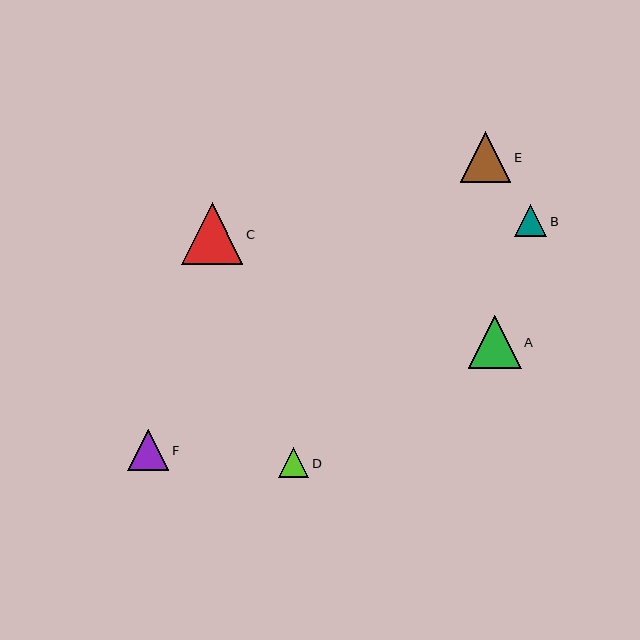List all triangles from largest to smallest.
From largest to smallest: C, A, E, F, B, D.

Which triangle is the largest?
Triangle C is the largest with a size of approximately 62 pixels.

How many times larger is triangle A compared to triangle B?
Triangle A is approximately 1.6 times the size of triangle B.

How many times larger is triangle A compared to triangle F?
Triangle A is approximately 1.3 times the size of triangle F.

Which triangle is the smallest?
Triangle D is the smallest with a size of approximately 30 pixels.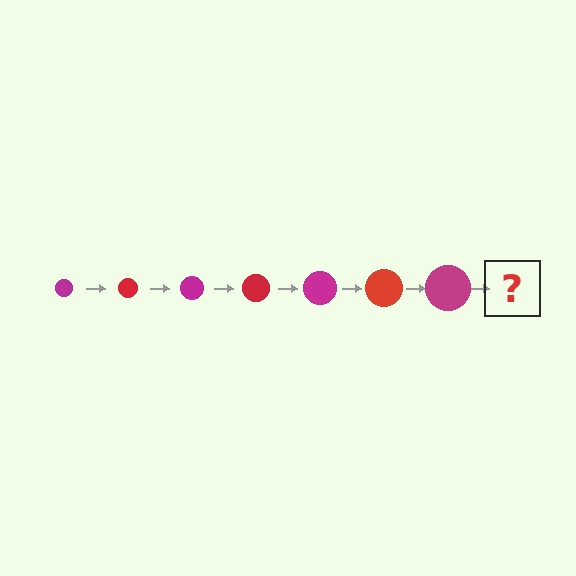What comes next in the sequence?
The next element should be a red circle, larger than the previous one.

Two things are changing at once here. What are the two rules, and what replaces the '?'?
The two rules are that the circle grows larger each step and the color cycles through magenta and red. The '?' should be a red circle, larger than the previous one.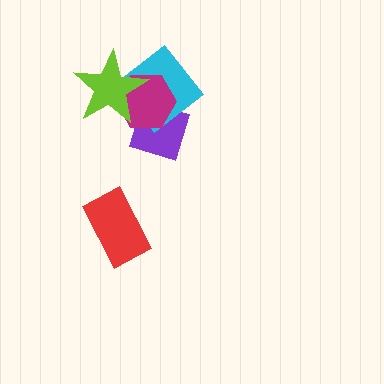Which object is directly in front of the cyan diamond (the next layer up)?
The magenta hexagon is directly in front of the cyan diamond.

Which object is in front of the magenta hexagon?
The lime star is in front of the magenta hexagon.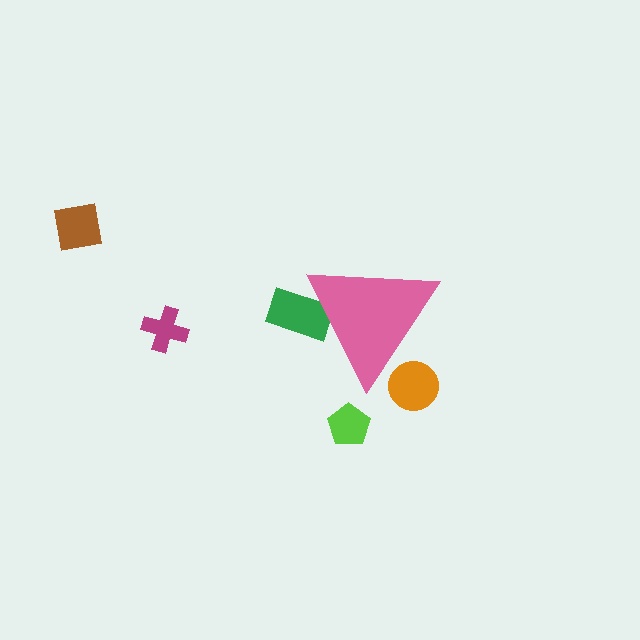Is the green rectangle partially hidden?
Yes, the green rectangle is partially hidden behind the pink triangle.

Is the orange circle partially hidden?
Yes, the orange circle is partially hidden behind the pink triangle.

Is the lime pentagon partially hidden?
No, the lime pentagon is fully visible.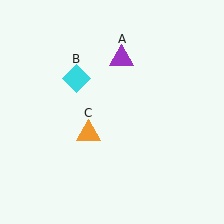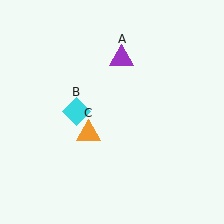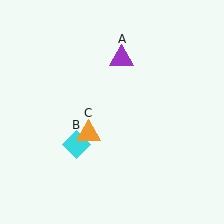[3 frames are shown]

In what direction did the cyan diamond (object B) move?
The cyan diamond (object B) moved down.